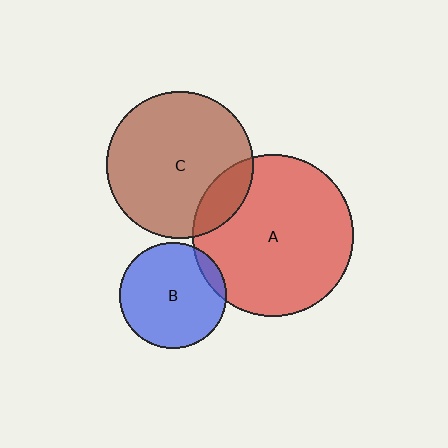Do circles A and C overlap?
Yes.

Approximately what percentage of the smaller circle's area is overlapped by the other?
Approximately 15%.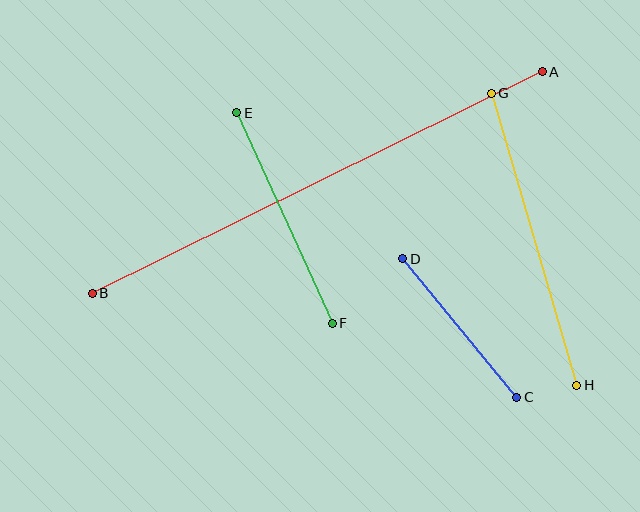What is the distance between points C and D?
The distance is approximately 179 pixels.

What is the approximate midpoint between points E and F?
The midpoint is at approximately (285, 218) pixels.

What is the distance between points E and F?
The distance is approximately 231 pixels.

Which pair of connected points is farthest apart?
Points A and B are farthest apart.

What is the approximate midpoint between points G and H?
The midpoint is at approximately (534, 239) pixels.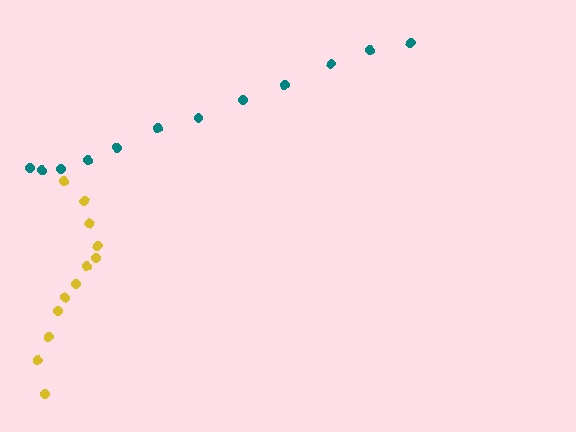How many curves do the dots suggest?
There are 2 distinct paths.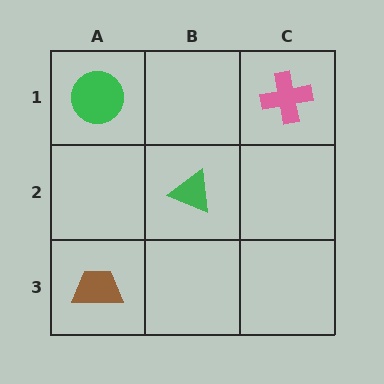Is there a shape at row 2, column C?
No, that cell is empty.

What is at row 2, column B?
A green triangle.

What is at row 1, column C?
A pink cross.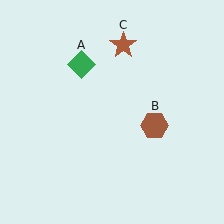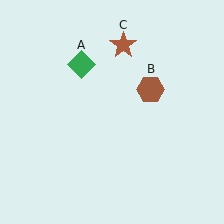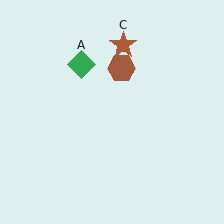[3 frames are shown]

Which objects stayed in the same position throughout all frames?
Green diamond (object A) and brown star (object C) remained stationary.